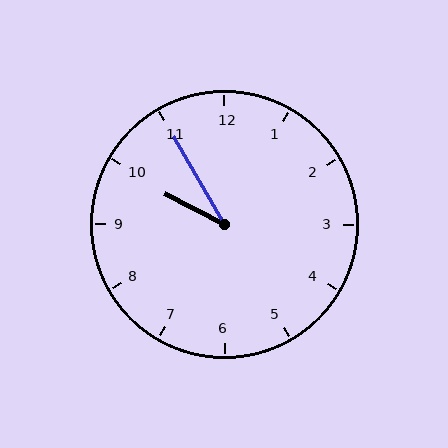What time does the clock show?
9:55.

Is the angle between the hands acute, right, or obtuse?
It is acute.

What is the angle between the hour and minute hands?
Approximately 32 degrees.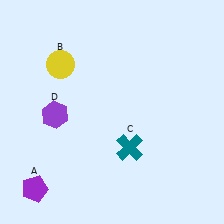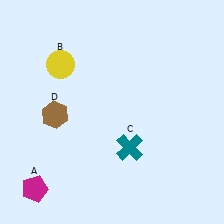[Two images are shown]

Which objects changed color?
A changed from purple to magenta. D changed from purple to brown.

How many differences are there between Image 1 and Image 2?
There are 2 differences between the two images.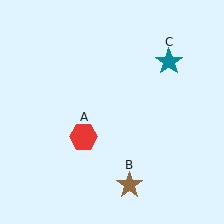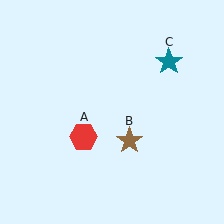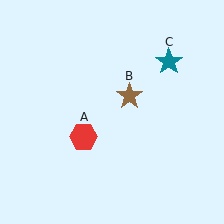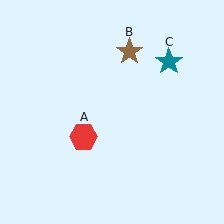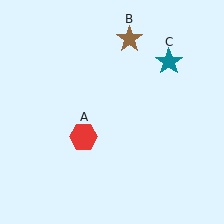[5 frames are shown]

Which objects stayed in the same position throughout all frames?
Red hexagon (object A) and teal star (object C) remained stationary.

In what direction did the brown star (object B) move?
The brown star (object B) moved up.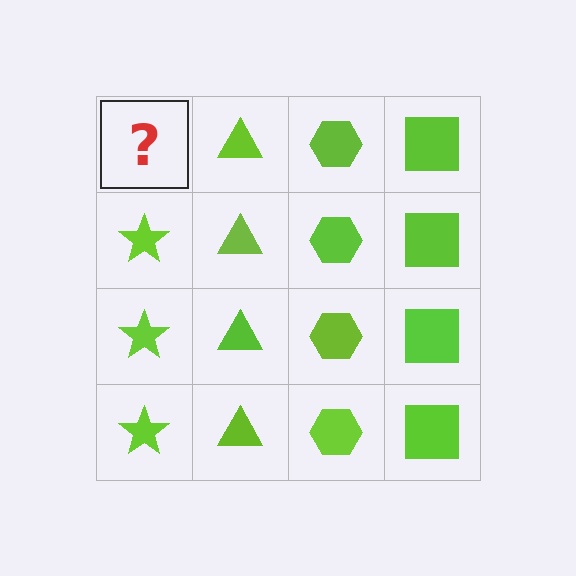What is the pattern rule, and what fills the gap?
The rule is that each column has a consistent shape. The gap should be filled with a lime star.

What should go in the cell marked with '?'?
The missing cell should contain a lime star.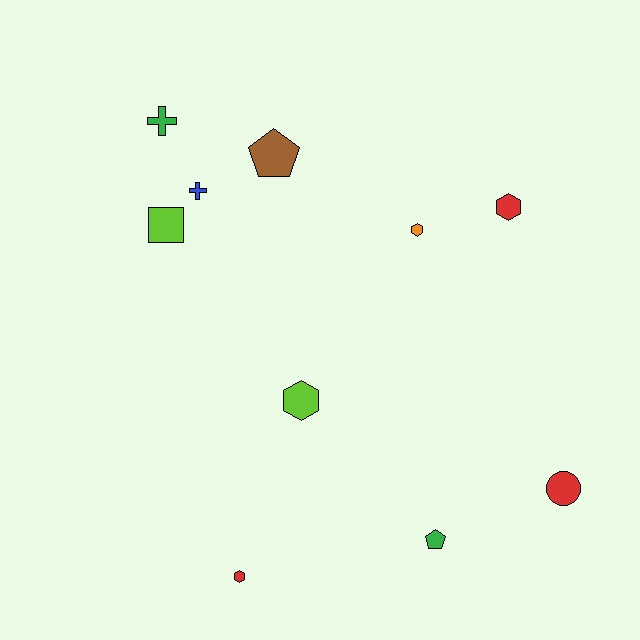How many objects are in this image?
There are 10 objects.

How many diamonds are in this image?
There are no diamonds.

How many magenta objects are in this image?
There are no magenta objects.